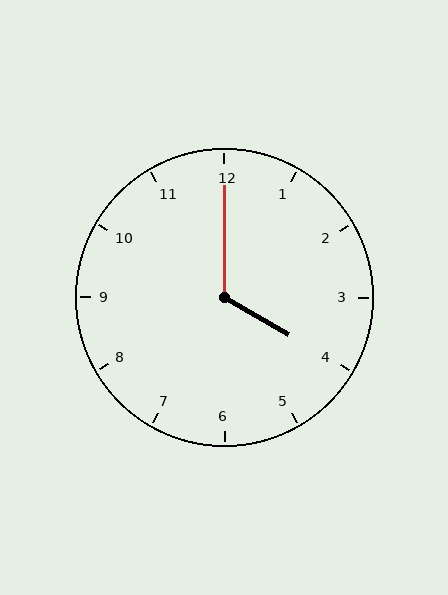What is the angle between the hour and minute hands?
Approximately 120 degrees.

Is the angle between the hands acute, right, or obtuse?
It is obtuse.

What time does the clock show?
4:00.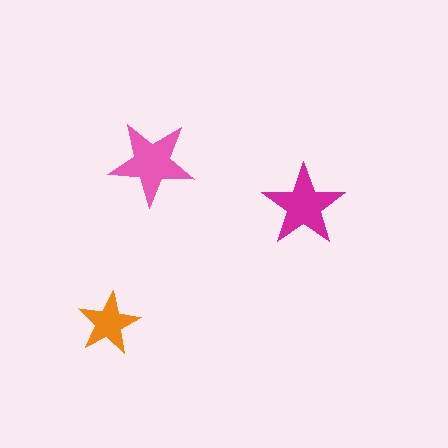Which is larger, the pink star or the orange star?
The pink one.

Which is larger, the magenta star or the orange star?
The magenta one.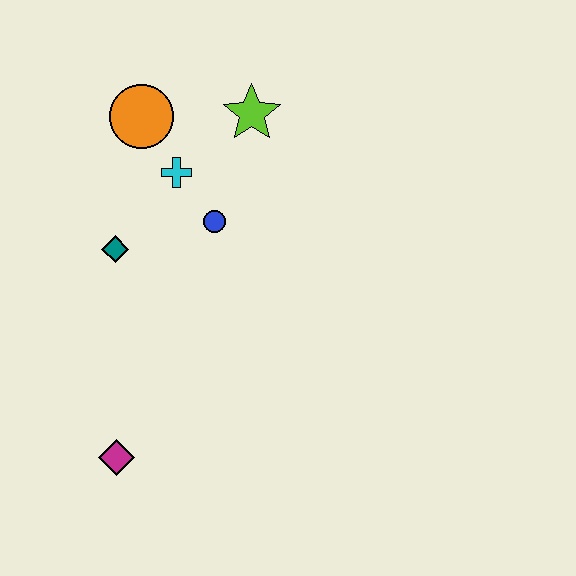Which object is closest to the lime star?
The cyan cross is closest to the lime star.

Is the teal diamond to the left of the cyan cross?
Yes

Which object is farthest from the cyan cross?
The magenta diamond is farthest from the cyan cross.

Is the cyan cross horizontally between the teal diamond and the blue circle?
Yes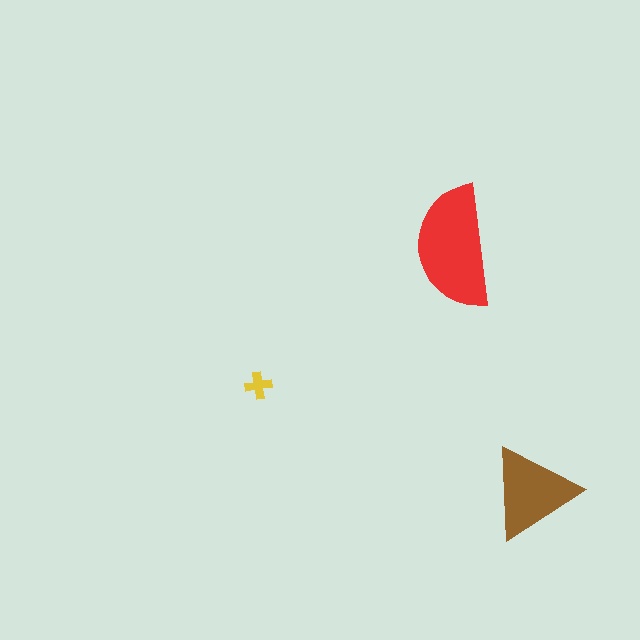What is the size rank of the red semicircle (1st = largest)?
1st.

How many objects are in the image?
There are 3 objects in the image.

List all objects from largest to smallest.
The red semicircle, the brown triangle, the yellow cross.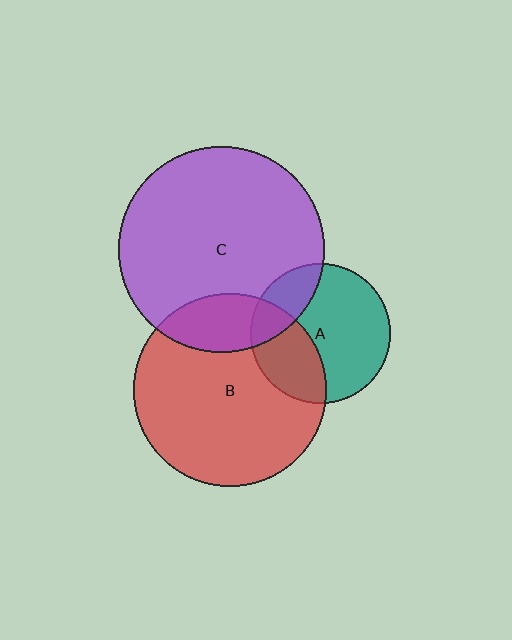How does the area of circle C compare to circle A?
Approximately 2.2 times.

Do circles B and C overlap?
Yes.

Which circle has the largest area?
Circle C (purple).